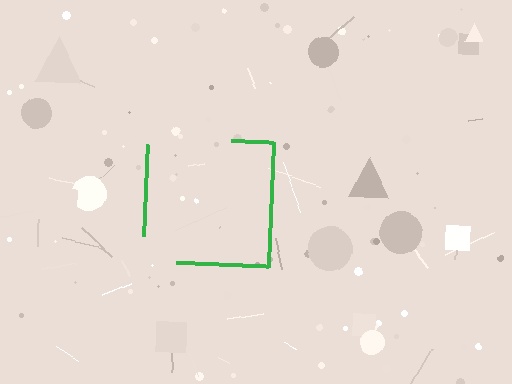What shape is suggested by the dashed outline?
The dashed outline suggests a square.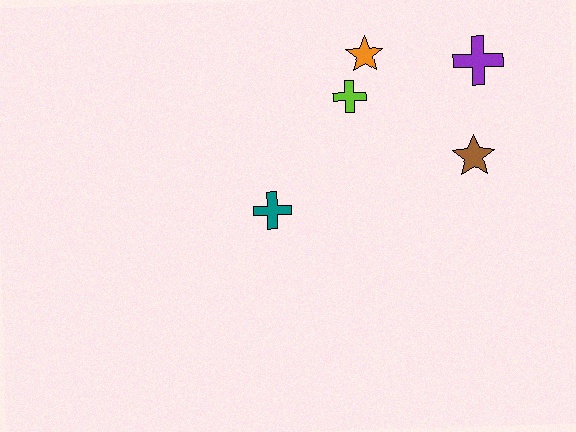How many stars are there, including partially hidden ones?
There are 2 stars.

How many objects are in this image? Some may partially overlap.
There are 5 objects.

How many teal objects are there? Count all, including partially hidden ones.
There is 1 teal object.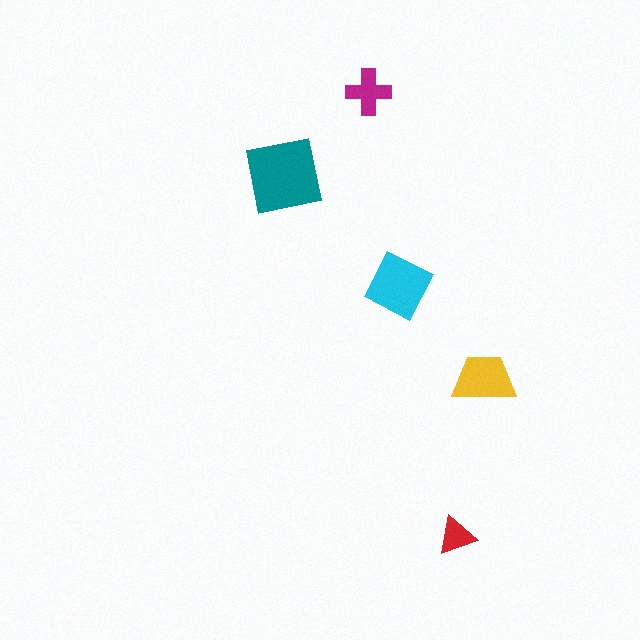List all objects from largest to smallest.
The teal square, the cyan square, the yellow trapezoid, the magenta cross, the red triangle.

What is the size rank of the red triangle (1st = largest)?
5th.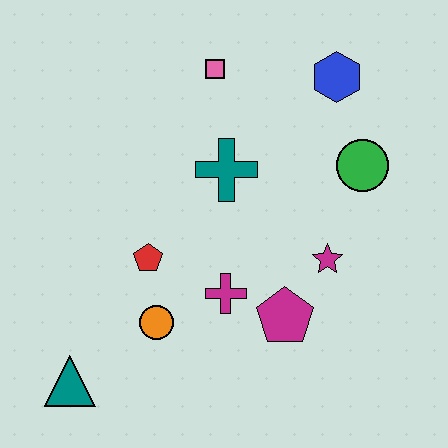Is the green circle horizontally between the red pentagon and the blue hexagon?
No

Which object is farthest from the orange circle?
The blue hexagon is farthest from the orange circle.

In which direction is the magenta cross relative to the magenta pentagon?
The magenta cross is to the left of the magenta pentagon.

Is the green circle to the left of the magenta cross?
No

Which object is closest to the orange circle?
The red pentagon is closest to the orange circle.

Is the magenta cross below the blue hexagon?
Yes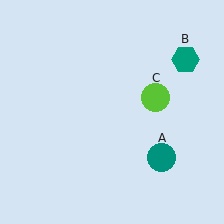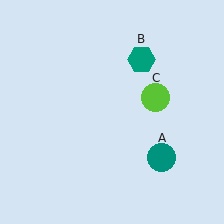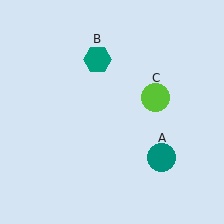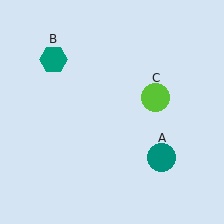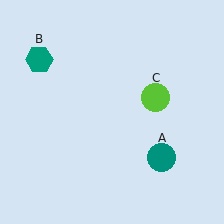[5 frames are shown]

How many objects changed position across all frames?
1 object changed position: teal hexagon (object B).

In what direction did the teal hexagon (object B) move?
The teal hexagon (object B) moved left.